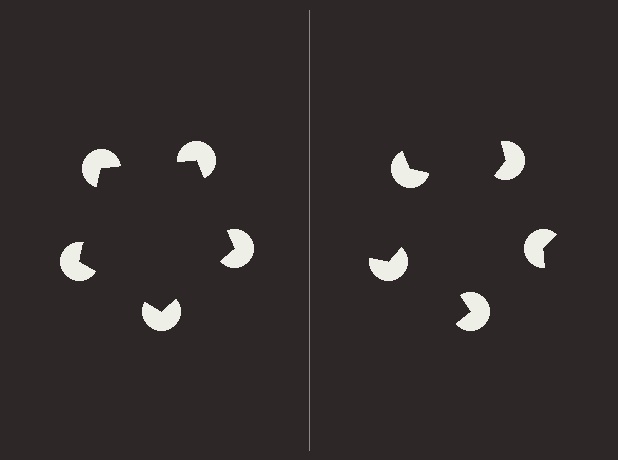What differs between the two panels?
The pac-man discs are positioned identically on both sides; only the wedge orientations differ. On the left they align to a pentagon; on the right they are misaligned.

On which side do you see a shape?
An illusory pentagon appears on the left side. On the right side the wedge cuts are rotated, so no coherent shape forms.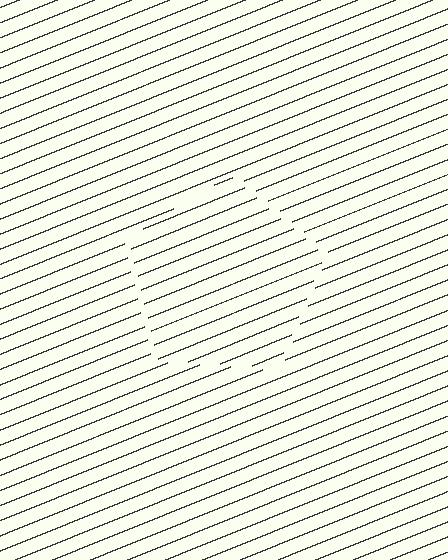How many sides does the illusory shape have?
5 sides — the line-ends trace a pentagon.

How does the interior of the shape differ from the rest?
The interior of the shape contains the same grating, shifted by half a period — the contour is defined by the phase discontinuity where line-ends from the inner and outer gratings abut.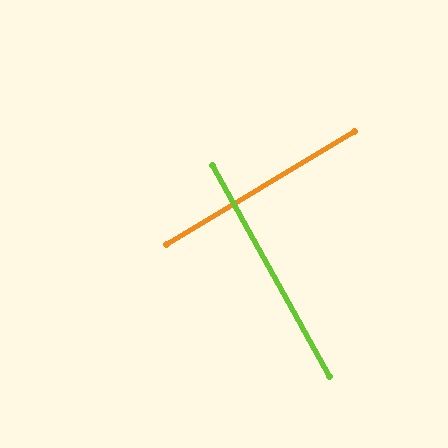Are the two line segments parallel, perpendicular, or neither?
Perpendicular — they meet at approximately 88°.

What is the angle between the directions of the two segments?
Approximately 88 degrees.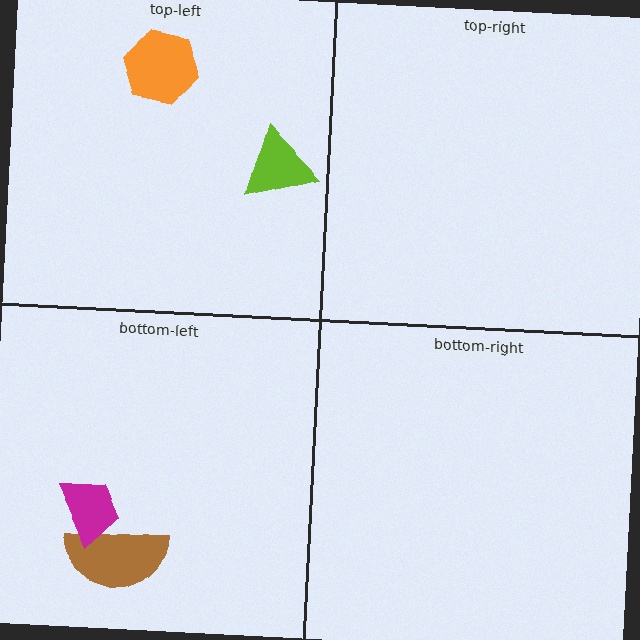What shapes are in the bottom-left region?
The brown semicircle, the magenta trapezoid.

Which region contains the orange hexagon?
The top-left region.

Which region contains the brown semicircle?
The bottom-left region.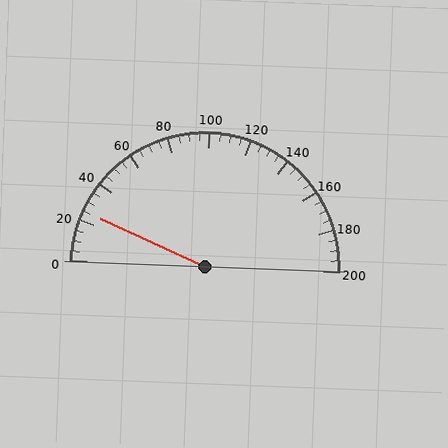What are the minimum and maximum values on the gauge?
The gauge ranges from 0 to 200.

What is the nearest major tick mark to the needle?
The nearest major tick mark is 20.